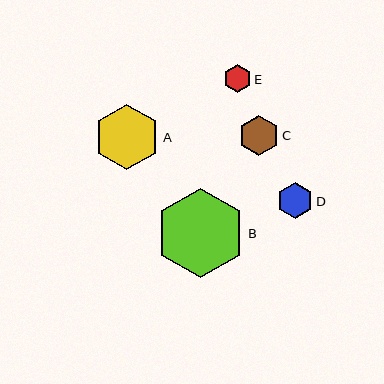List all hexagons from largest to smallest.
From largest to smallest: B, A, C, D, E.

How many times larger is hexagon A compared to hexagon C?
Hexagon A is approximately 1.6 times the size of hexagon C.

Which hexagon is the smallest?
Hexagon E is the smallest with a size of approximately 28 pixels.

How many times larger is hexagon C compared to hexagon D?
Hexagon C is approximately 1.1 times the size of hexagon D.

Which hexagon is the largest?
Hexagon B is the largest with a size of approximately 89 pixels.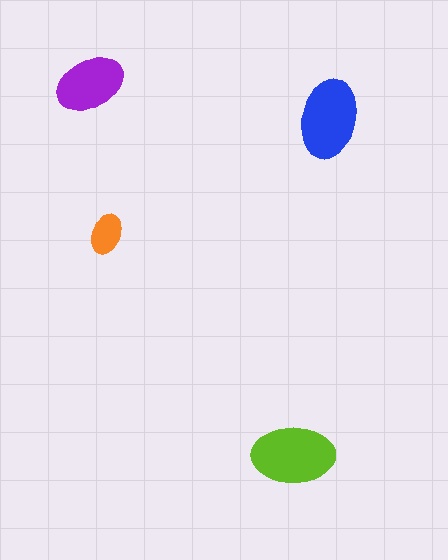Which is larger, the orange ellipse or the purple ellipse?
The purple one.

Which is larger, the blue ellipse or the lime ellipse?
The lime one.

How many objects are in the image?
There are 4 objects in the image.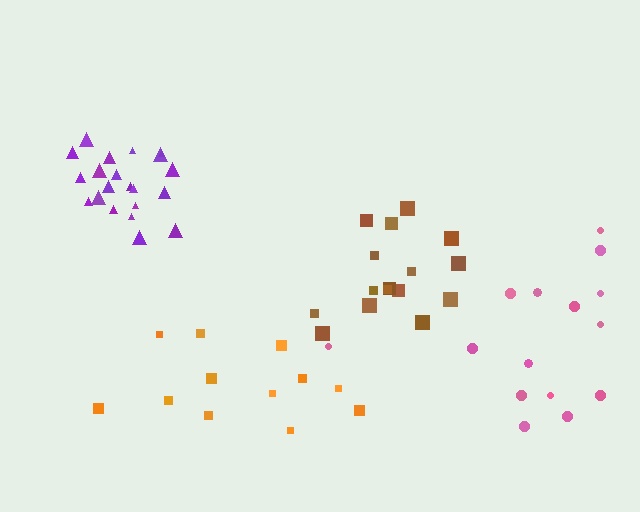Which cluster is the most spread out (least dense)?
Pink.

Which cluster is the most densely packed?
Purple.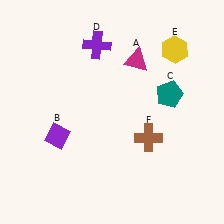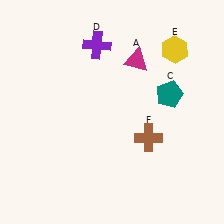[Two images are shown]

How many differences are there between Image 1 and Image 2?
There is 1 difference between the two images.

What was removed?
The purple diamond (B) was removed in Image 2.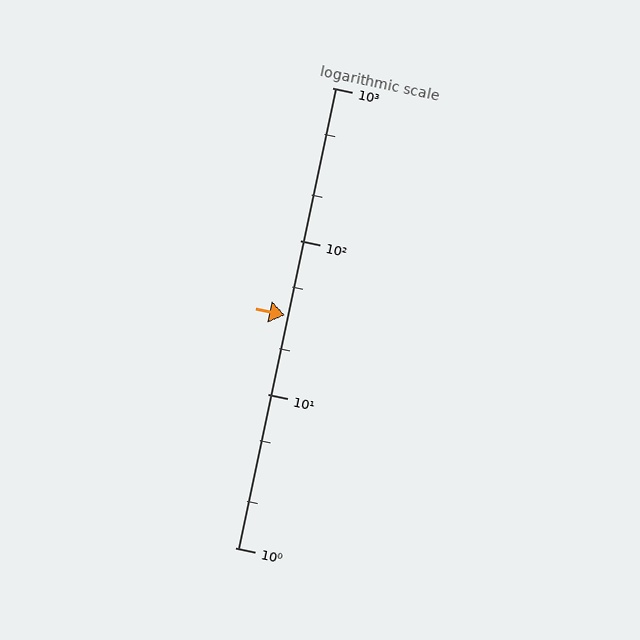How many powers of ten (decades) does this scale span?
The scale spans 3 decades, from 1 to 1000.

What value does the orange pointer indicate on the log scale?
The pointer indicates approximately 33.